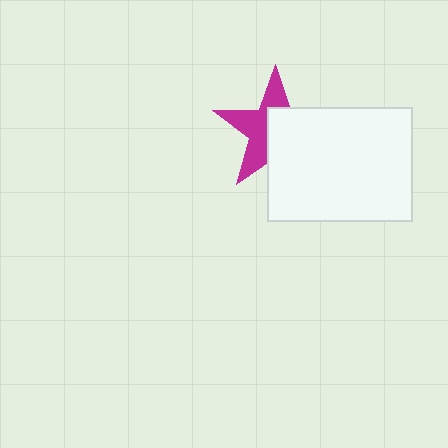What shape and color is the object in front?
The object in front is a white rectangle.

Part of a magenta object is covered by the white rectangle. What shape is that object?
It is a star.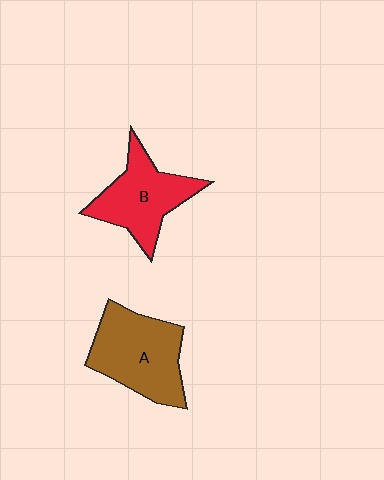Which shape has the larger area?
Shape A (brown).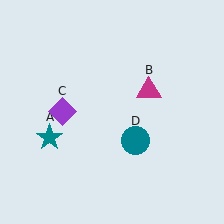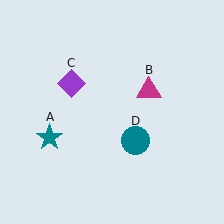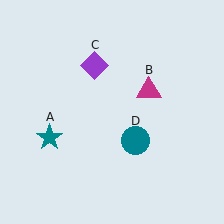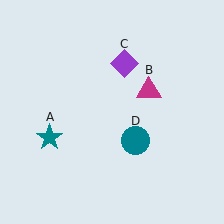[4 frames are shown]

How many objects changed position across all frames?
1 object changed position: purple diamond (object C).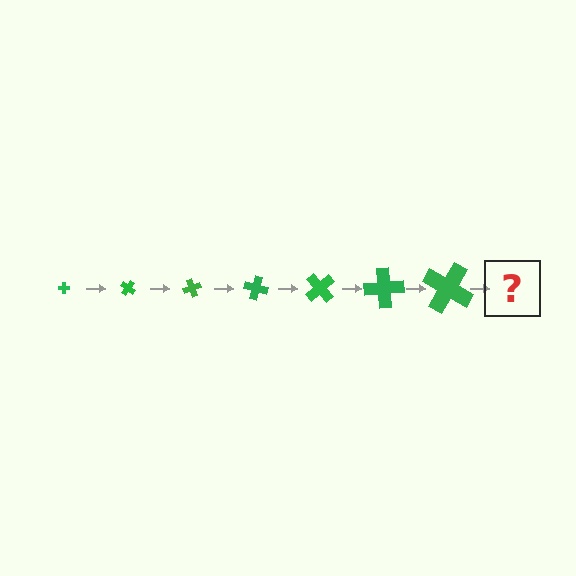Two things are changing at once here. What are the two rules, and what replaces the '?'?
The two rules are that the cross grows larger each step and it rotates 35 degrees each step. The '?' should be a cross, larger than the previous one and rotated 245 degrees from the start.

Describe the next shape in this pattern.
It should be a cross, larger than the previous one and rotated 245 degrees from the start.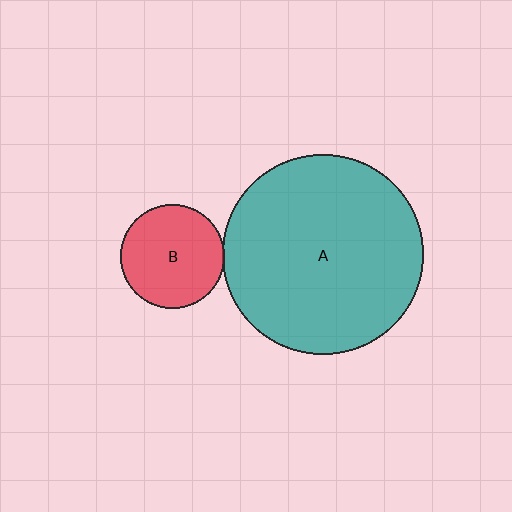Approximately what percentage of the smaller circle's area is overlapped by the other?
Approximately 5%.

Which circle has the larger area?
Circle A (teal).